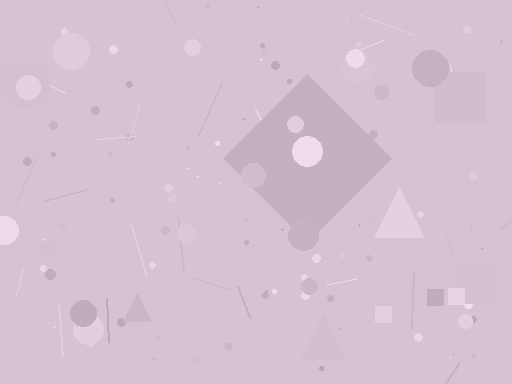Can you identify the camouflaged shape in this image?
The camouflaged shape is a diamond.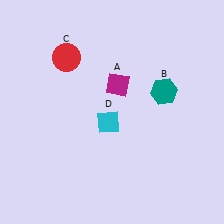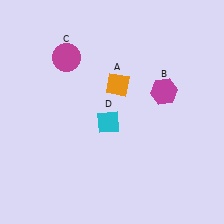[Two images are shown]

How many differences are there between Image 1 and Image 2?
There are 3 differences between the two images.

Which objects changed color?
A changed from magenta to orange. B changed from teal to magenta. C changed from red to magenta.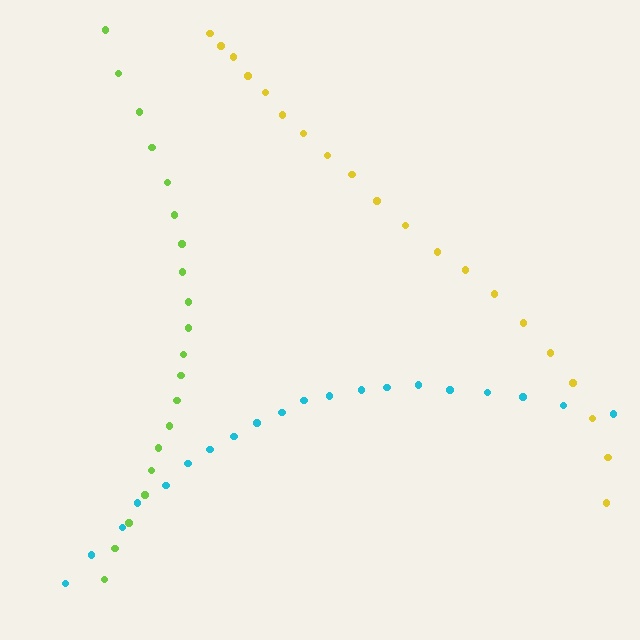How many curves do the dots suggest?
There are 3 distinct paths.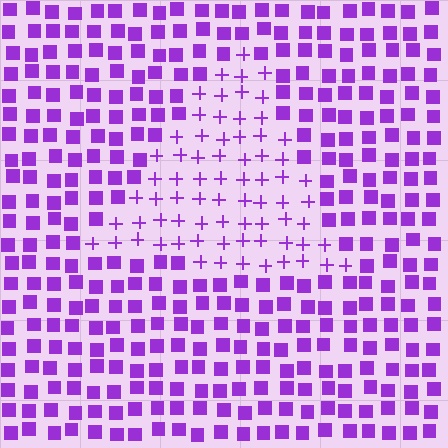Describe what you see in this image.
The image is filled with small purple elements arranged in a uniform grid. A triangle-shaped region contains plus signs, while the surrounding area contains squares. The boundary is defined purely by the change in element shape.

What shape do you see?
I see a triangle.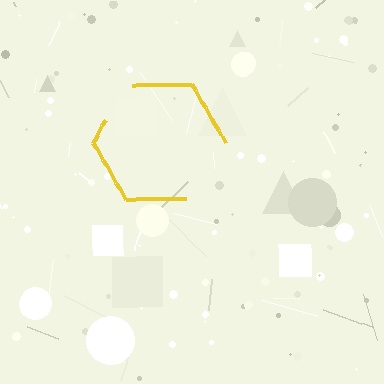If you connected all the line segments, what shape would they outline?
They would outline a hexagon.